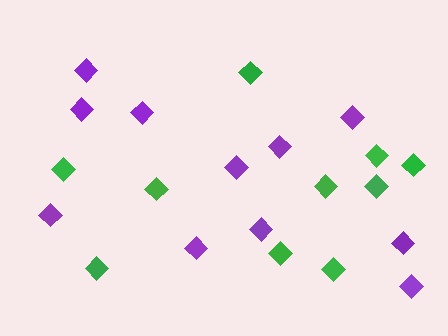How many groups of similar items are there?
There are 2 groups: one group of purple diamonds (11) and one group of green diamonds (10).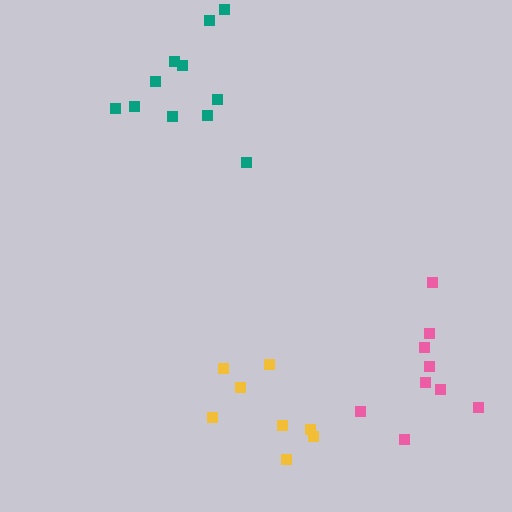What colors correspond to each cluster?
The clusters are colored: pink, yellow, teal.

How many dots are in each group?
Group 1: 9 dots, Group 2: 8 dots, Group 3: 11 dots (28 total).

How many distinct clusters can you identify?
There are 3 distinct clusters.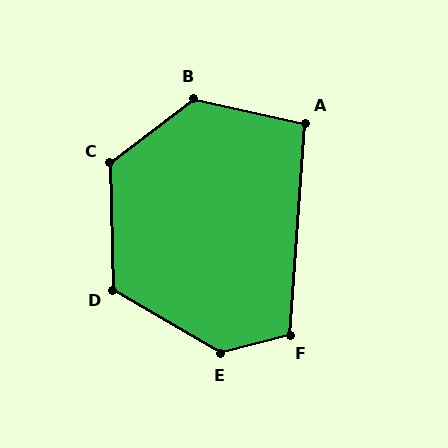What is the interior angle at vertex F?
Approximately 109 degrees (obtuse).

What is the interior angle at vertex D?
Approximately 122 degrees (obtuse).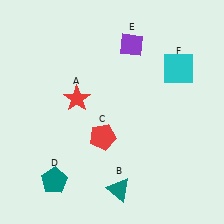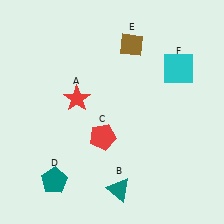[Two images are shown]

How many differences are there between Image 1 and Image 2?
There is 1 difference between the two images.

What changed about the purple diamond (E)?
In Image 1, E is purple. In Image 2, it changed to brown.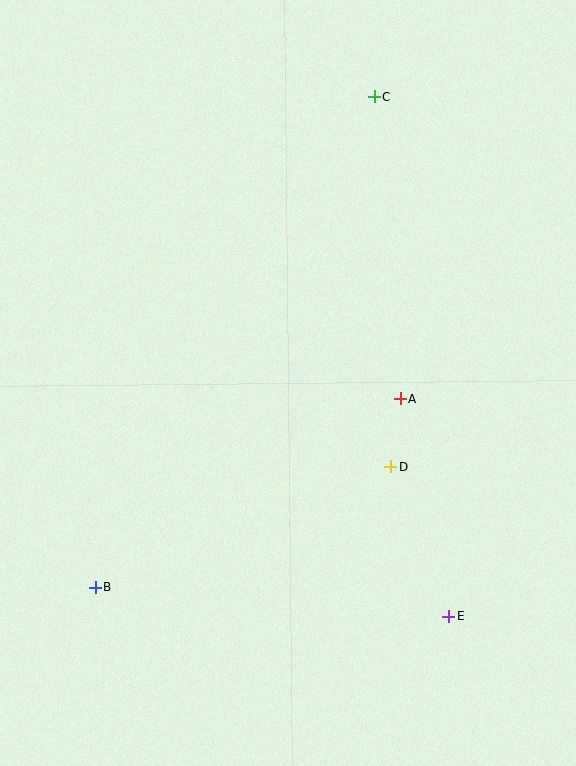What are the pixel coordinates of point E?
Point E is at (449, 617).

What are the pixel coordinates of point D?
Point D is at (391, 467).